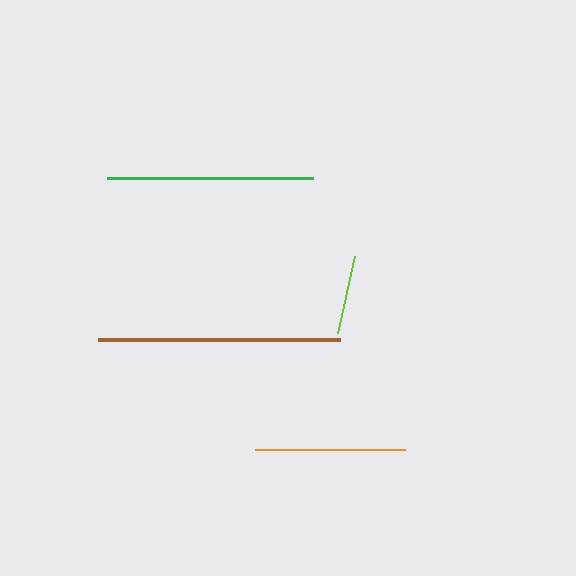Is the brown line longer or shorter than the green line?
The brown line is longer than the green line.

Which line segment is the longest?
The brown line is the longest at approximately 243 pixels.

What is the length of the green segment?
The green segment is approximately 205 pixels long.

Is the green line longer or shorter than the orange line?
The green line is longer than the orange line.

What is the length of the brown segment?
The brown segment is approximately 243 pixels long.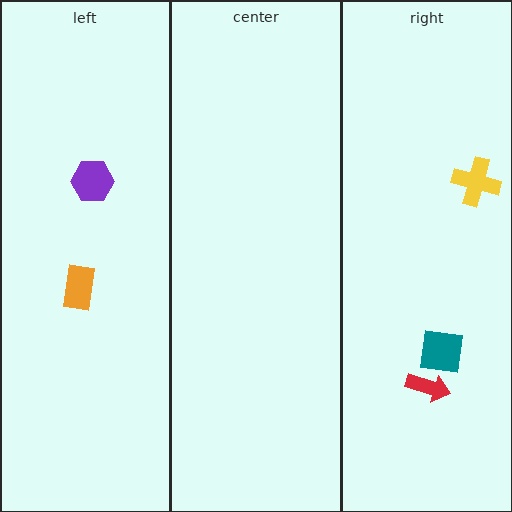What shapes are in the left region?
The orange rectangle, the purple hexagon.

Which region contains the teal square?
The right region.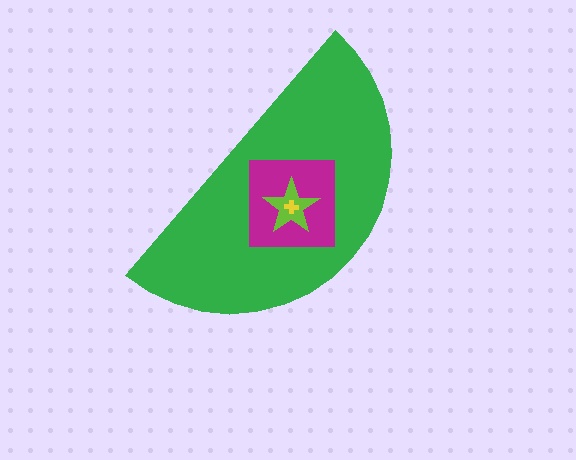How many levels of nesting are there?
4.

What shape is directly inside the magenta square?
The lime star.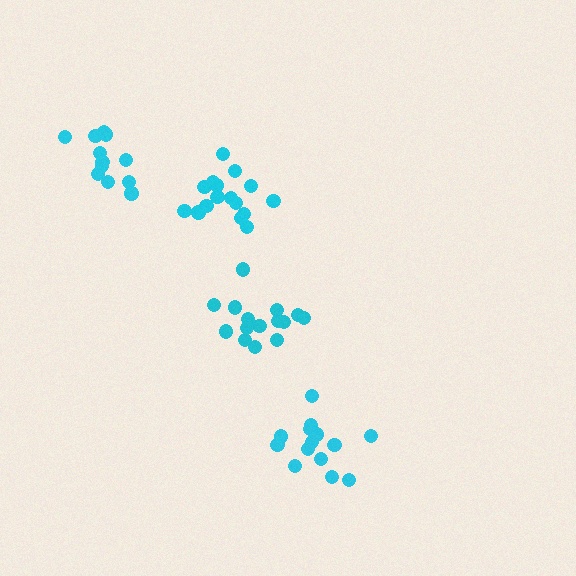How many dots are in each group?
Group 1: 14 dots, Group 2: 12 dots, Group 3: 15 dots, Group 4: 16 dots (57 total).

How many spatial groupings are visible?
There are 4 spatial groupings.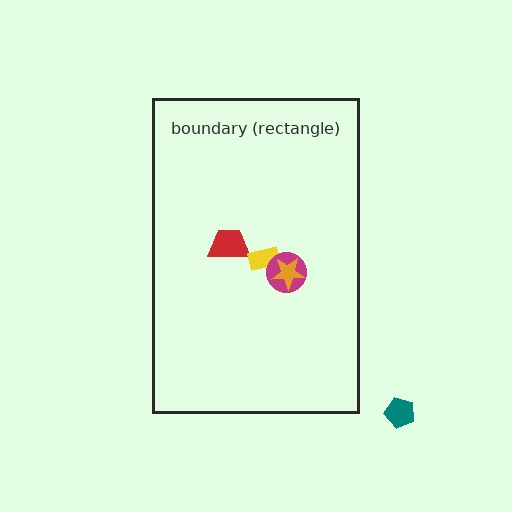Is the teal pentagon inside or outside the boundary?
Outside.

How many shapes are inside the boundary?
4 inside, 1 outside.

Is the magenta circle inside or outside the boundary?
Inside.